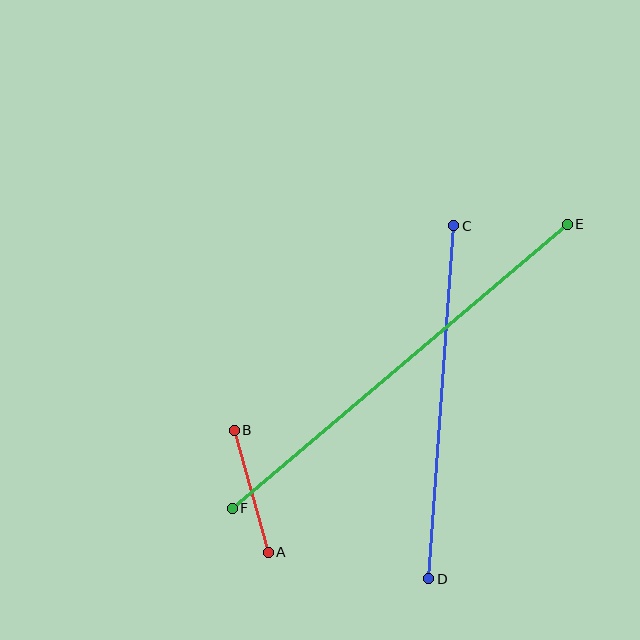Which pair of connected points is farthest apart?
Points E and F are farthest apart.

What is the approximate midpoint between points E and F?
The midpoint is at approximately (400, 366) pixels.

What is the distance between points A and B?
The distance is approximately 127 pixels.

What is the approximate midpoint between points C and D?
The midpoint is at approximately (441, 402) pixels.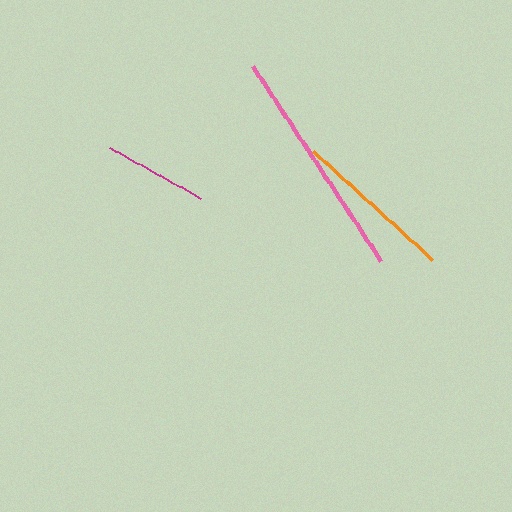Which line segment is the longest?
The pink line is the longest at approximately 234 pixels.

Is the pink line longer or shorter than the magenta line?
The pink line is longer than the magenta line.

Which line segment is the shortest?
The magenta line is the shortest at approximately 104 pixels.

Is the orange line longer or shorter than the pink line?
The pink line is longer than the orange line.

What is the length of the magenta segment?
The magenta segment is approximately 104 pixels long.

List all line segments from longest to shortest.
From longest to shortest: pink, orange, magenta.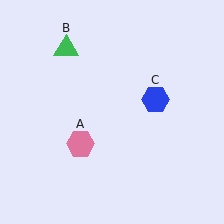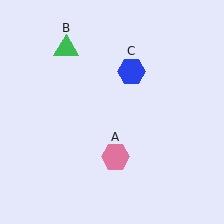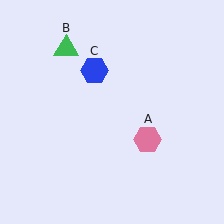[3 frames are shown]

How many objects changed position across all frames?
2 objects changed position: pink hexagon (object A), blue hexagon (object C).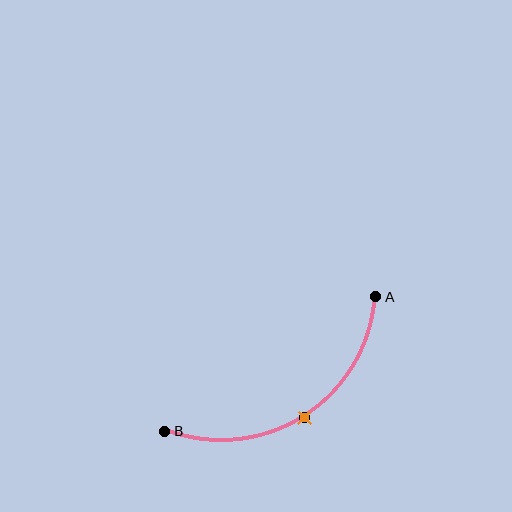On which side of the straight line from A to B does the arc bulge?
The arc bulges below the straight line connecting A and B.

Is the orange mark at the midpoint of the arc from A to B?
Yes. The orange mark lies on the arc at equal arc-length from both A and B — it is the arc midpoint.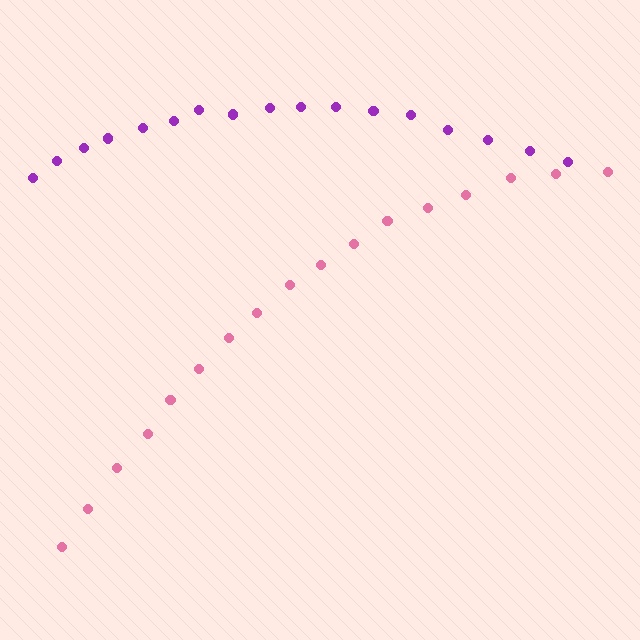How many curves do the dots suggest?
There are 2 distinct paths.